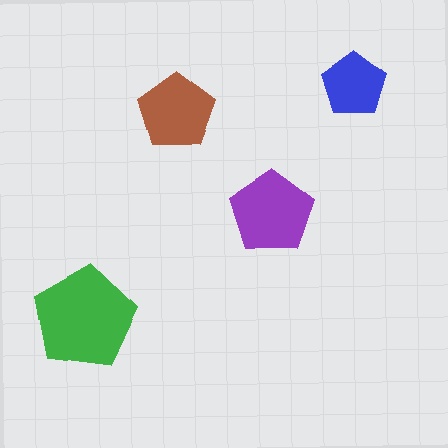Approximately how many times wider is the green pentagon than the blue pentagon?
About 1.5 times wider.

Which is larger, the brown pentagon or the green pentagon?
The green one.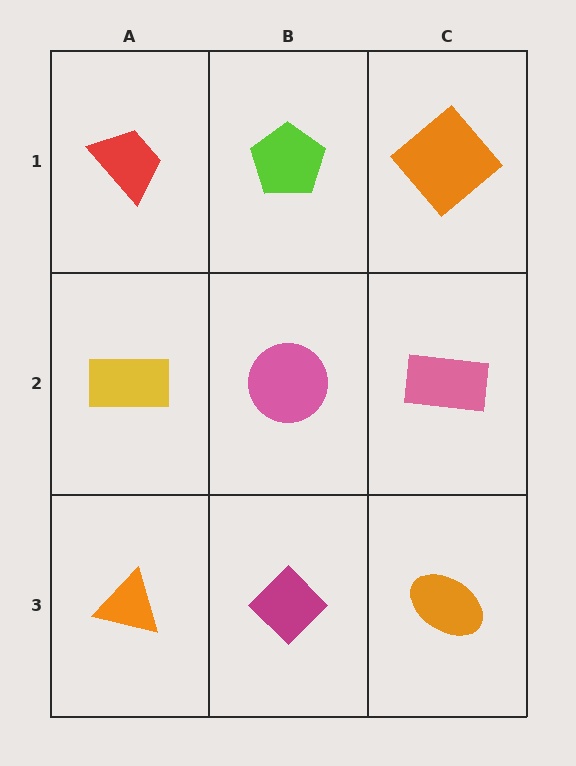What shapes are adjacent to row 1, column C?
A pink rectangle (row 2, column C), a lime pentagon (row 1, column B).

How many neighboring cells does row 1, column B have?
3.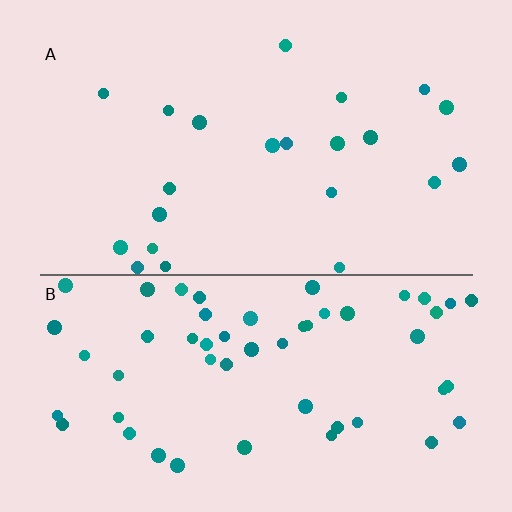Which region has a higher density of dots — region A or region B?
B (the bottom).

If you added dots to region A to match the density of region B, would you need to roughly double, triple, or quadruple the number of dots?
Approximately double.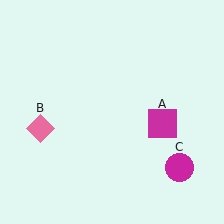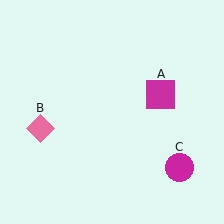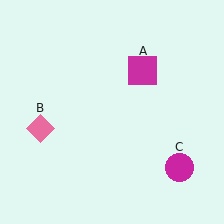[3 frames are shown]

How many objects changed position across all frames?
1 object changed position: magenta square (object A).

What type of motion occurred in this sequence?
The magenta square (object A) rotated counterclockwise around the center of the scene.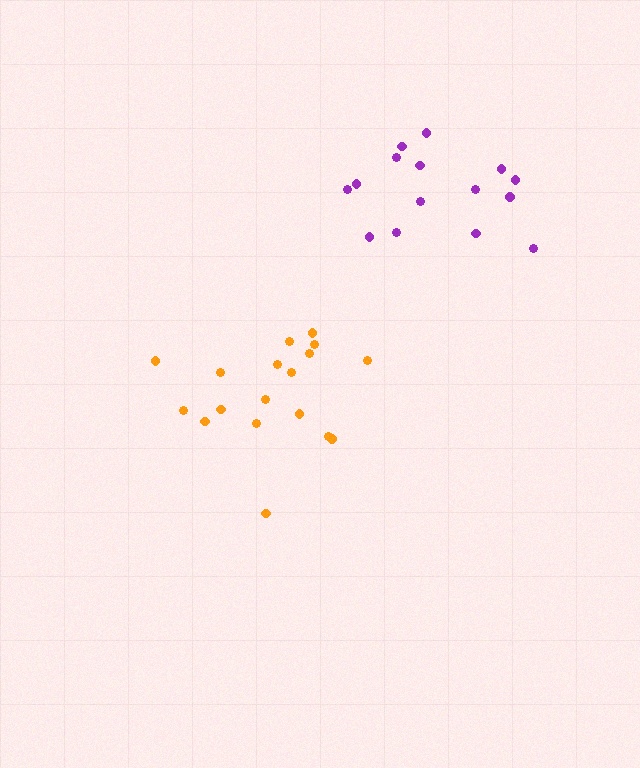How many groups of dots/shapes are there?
There are 2 groups.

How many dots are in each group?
Group 1: 18 dots, Group 2: 15 dots (33 total).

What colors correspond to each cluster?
The clusters are colored: orange, purple.